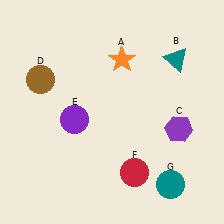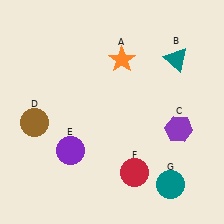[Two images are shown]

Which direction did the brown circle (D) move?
The brown circle (D) moved down.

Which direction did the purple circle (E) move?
The purple circle (E) moved down.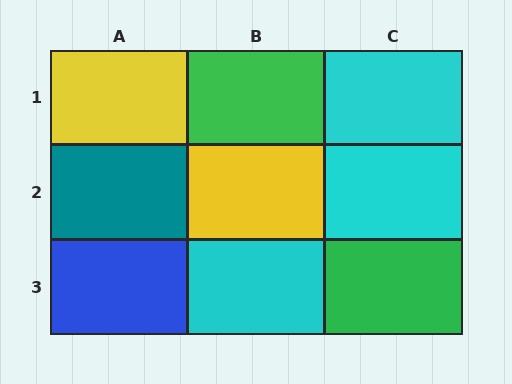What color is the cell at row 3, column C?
Green.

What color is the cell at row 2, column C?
Cyan.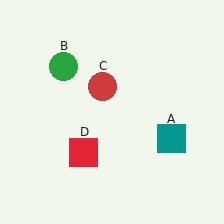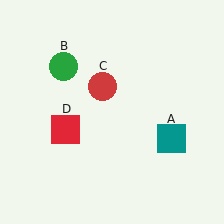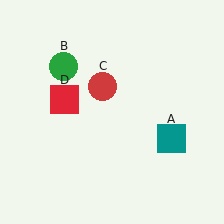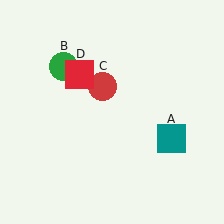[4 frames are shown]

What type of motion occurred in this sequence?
The red square (object D) rotated clockwise around the center of the scene.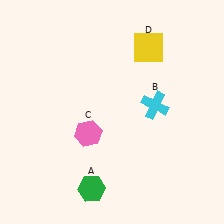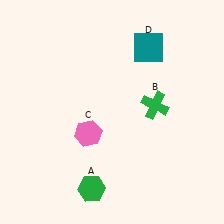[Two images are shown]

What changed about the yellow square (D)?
In Image 1, D is yellow. In Image 2, it changed to teal.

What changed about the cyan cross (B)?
In Image 1, B is cyan. In Image 2, it changed to green.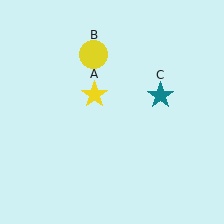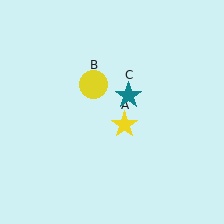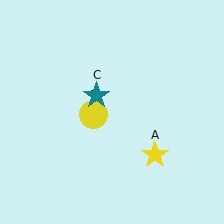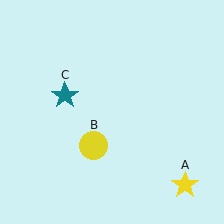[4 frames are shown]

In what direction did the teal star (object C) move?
The teal star (object C) moved left.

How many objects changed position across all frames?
3 objects changed position: yellow star (object A), yellow circle (object B), teal star (object C).